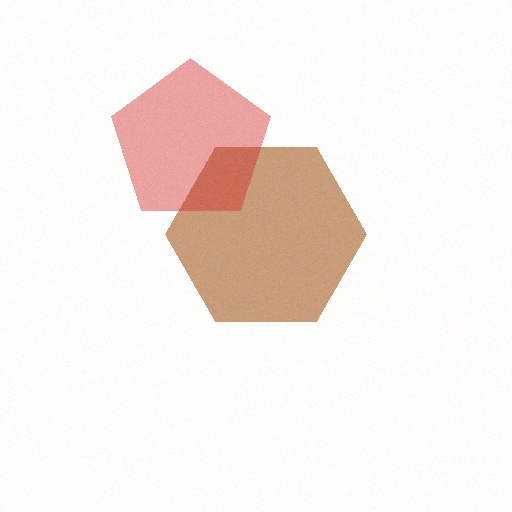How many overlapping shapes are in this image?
There are 2 overlapping shapes in the image.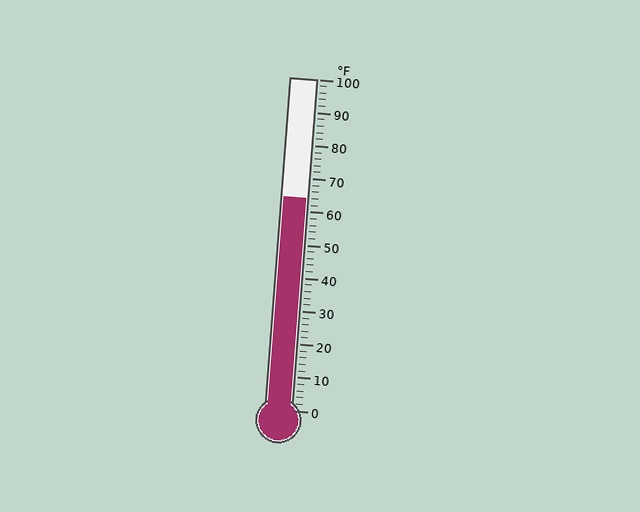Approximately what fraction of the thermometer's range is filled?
The thermometer is filled to approximately 65% of its range.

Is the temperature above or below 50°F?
The temperature is above 50°F.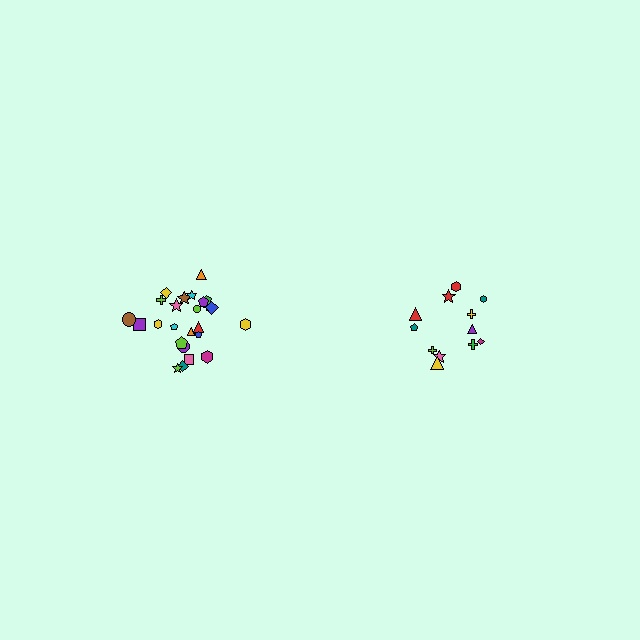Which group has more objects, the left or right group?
The left group.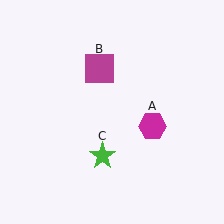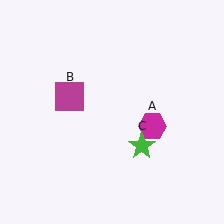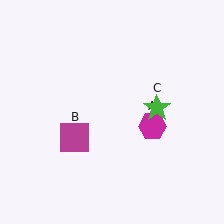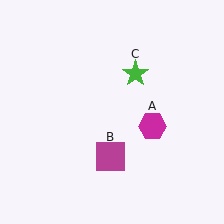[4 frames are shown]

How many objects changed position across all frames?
2 objects changed position: magenta square (object B), green star (object C).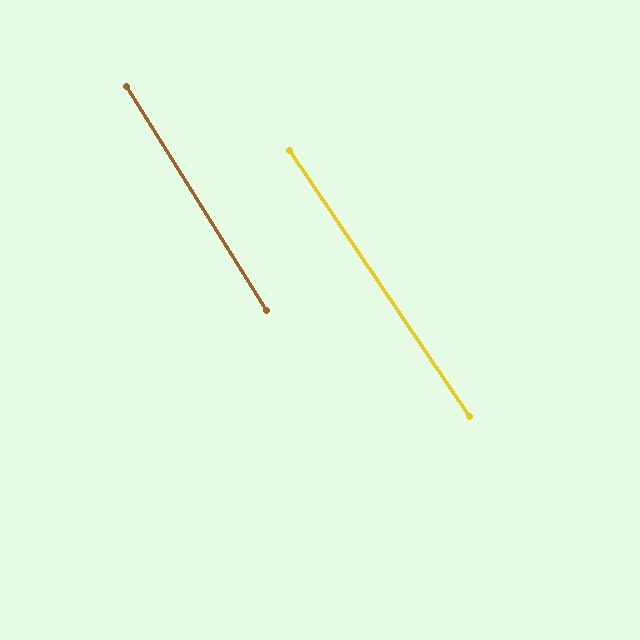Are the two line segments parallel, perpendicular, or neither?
Parallel — their directions differ by only 2.0°.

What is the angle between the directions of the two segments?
Approximately 2 degrees.